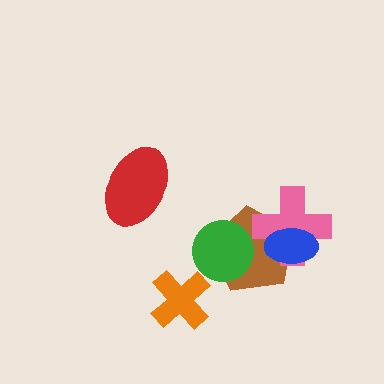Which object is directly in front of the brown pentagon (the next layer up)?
The pink cross is directly in front of the brown pentagon.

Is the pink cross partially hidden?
Yes, it is partially covered by another shape.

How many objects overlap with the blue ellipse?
2 objects overlap with the blue ellipse.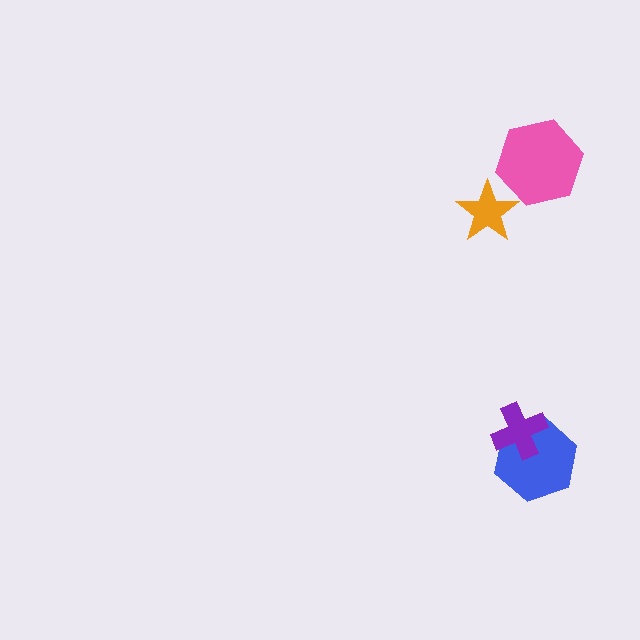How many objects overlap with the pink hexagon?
0 objects overlap with the pink hexagon.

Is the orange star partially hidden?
No, no other shape covers it.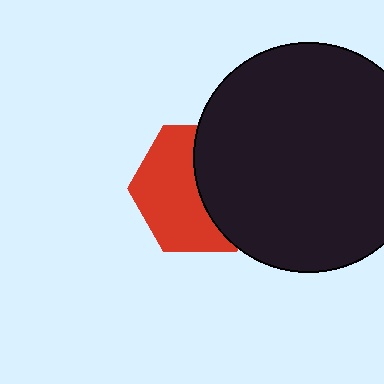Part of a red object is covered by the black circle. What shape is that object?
It is a hexagon.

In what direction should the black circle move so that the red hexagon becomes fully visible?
The black circle should move right. That is the shortest direction to clear the overlap and leave the red hexagon fully visible.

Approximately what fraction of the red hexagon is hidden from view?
Roughly 46% of the red hexagon is hidden behind the black circle.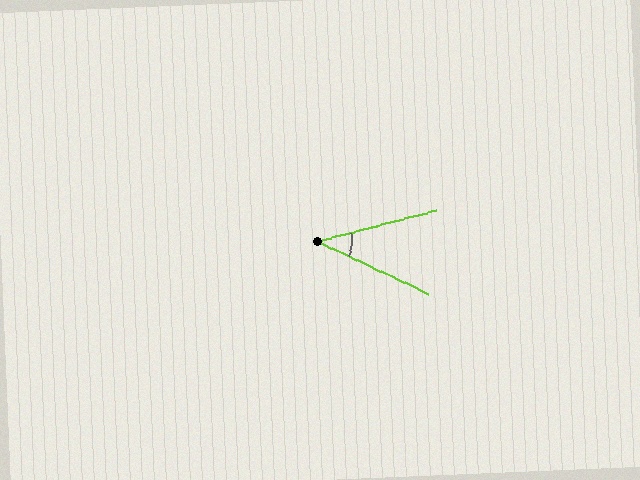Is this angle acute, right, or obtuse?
It is acute.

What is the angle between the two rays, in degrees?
Approximately 40 degrees.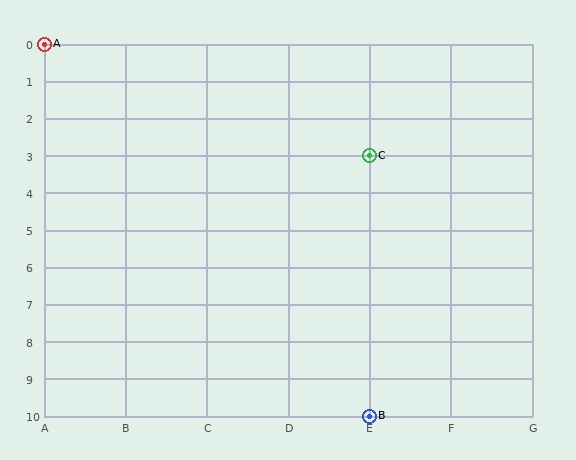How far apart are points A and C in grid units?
Points A and C are 4 columns and 3 rows apart (about 5.0 grid units diagonally).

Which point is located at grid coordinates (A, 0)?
Point A is at (A, 0).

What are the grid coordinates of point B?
Point B is at grid coordinates (E, 10).